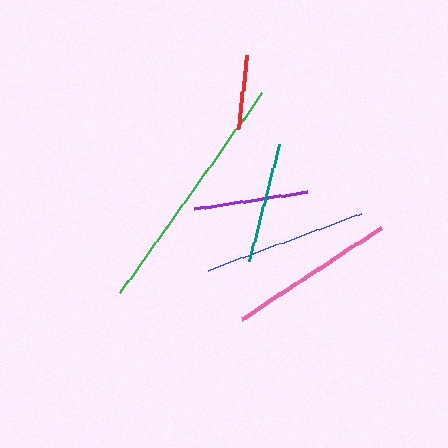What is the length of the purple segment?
The purple segment is approximately 114 pixels long.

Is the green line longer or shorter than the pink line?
The green line is longer than the pink line.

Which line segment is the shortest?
The red line is the shortest at approximately 76 pixels.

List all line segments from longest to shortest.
From longest to shortest: green, pink, blue, teal, purple, red.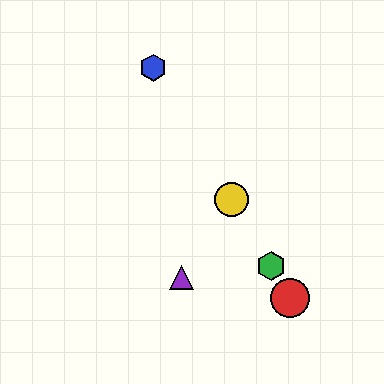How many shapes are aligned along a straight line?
4 shapes (the red circle, the blue hexagon, the green hexagon, the yellow circle) are aligned along a straight line.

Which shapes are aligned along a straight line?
The red circle, the blue hexagon, the green hexagon, the yellow circle are aligned along a straight line.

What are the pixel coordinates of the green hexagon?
The green hexagon is at (271, 266).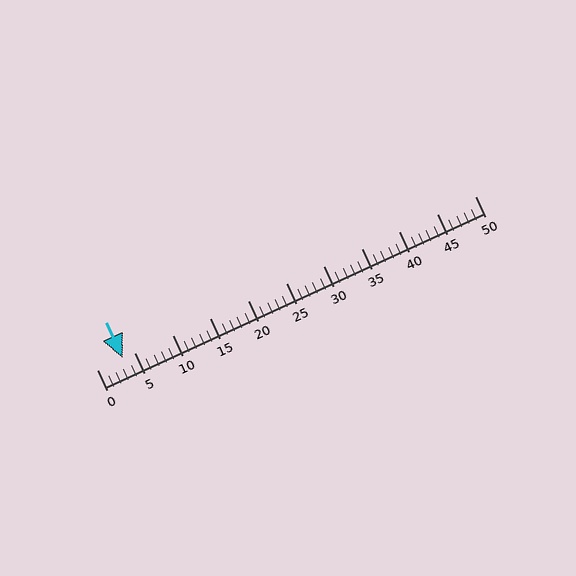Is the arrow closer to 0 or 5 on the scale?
The arrow is closer to 5.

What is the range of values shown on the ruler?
The ruler shows values from 0 to 50.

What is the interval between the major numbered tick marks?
The major tick marks are spaced 5 units apart.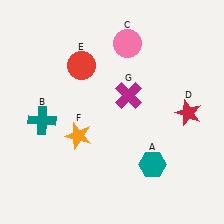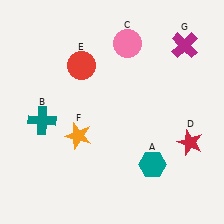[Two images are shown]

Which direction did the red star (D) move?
The red star (D) moved down.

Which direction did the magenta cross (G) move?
The magenta cross (G) moved right.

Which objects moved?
The objects that moved are: the red star (D), the magenta cross (G).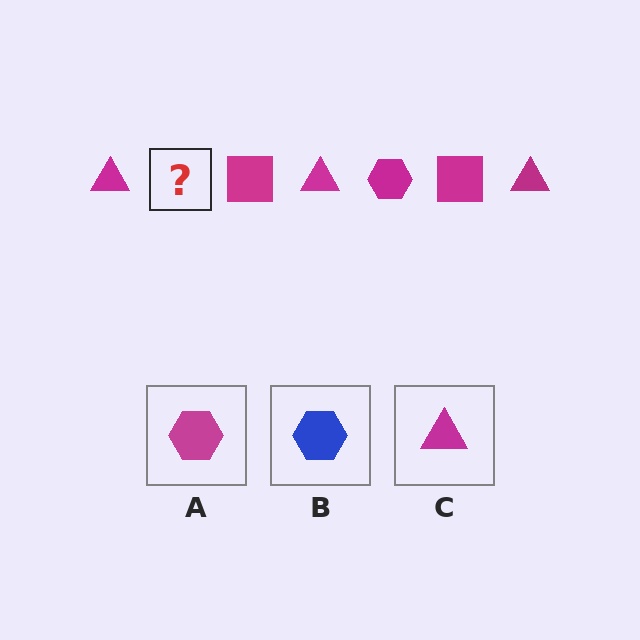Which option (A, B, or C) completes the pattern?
A.